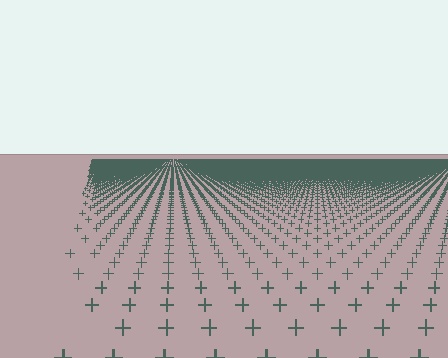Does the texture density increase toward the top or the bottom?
Density increases toward the top.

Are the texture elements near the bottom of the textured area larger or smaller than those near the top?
Larger. Near the bottom, elements are closer to the viewer and appear at a bigger on-screen size.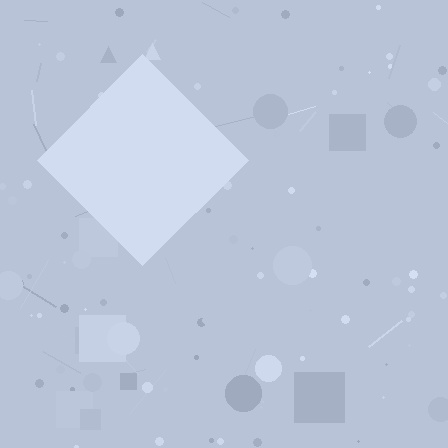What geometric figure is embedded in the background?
A diamond is embedded in the background.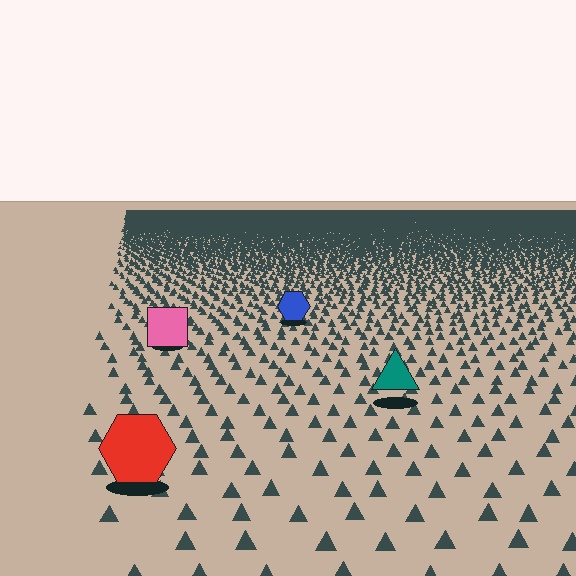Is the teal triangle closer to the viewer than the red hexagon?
No. The red hexagon is closer — you can tell from the texture gradient: the ground texture is coarser near it.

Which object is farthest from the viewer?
The blue hexagon is farthest from the viewer. It appears smaller and the ground texture around it is denser.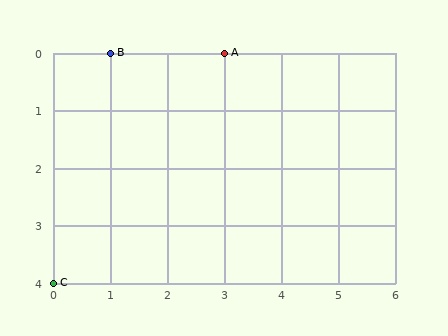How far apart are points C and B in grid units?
Points C and B are 1 column and 4 rows apart (about 4.1 grid units diagonally).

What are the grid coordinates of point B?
Point B is at grid coordinates (1, 0).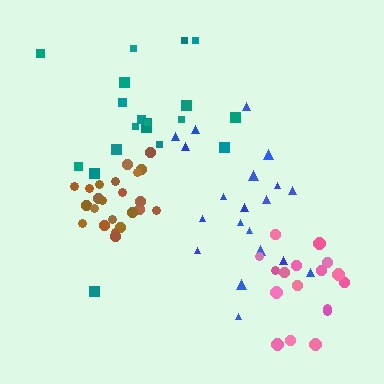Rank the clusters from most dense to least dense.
brown, pink, blue, teal.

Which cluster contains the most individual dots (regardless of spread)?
Brown (23).